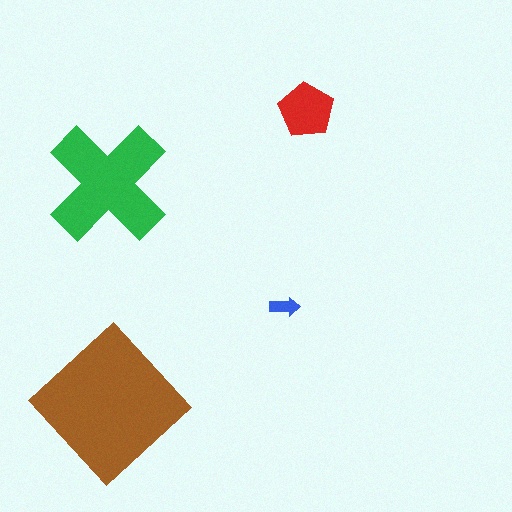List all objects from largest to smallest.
The brown diamond, the green cross, the red pentagon, the blue arrow.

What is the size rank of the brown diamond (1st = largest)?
1st.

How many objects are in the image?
There are 4 objects in the image.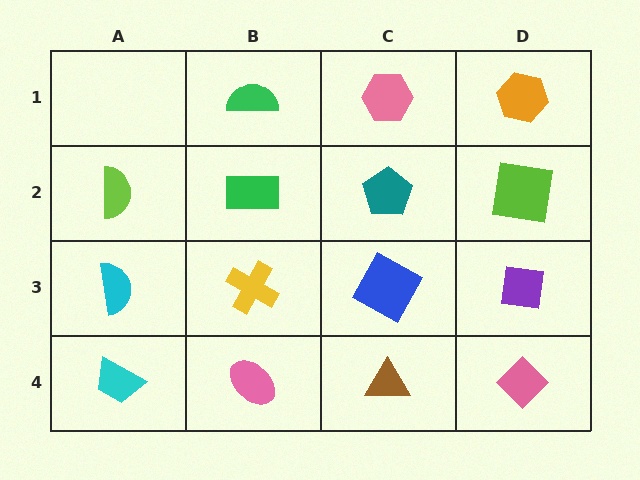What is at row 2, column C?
A teal pentagon.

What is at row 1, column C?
A pink hexagon.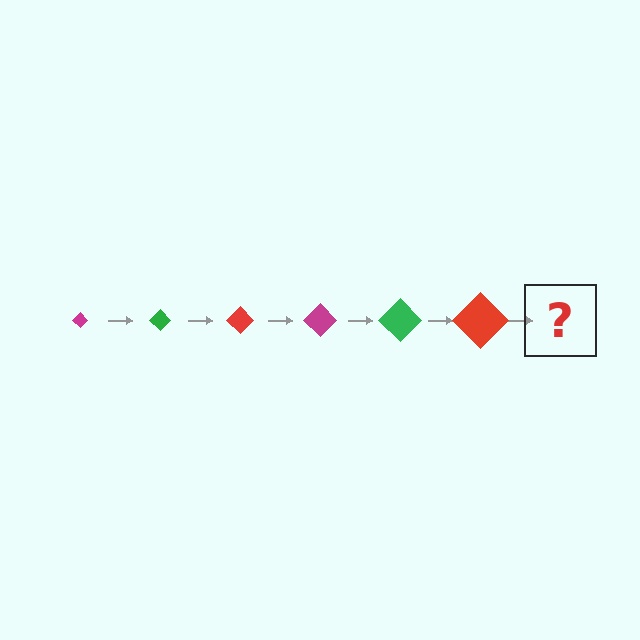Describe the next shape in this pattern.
It should be a magenta diamond, larger than the previous one.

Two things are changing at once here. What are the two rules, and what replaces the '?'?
The two rules are that the diamond grows larger each step and the color cycles through magenta, green, and red. The '?' should be a magenta diamond, larger than the previous one.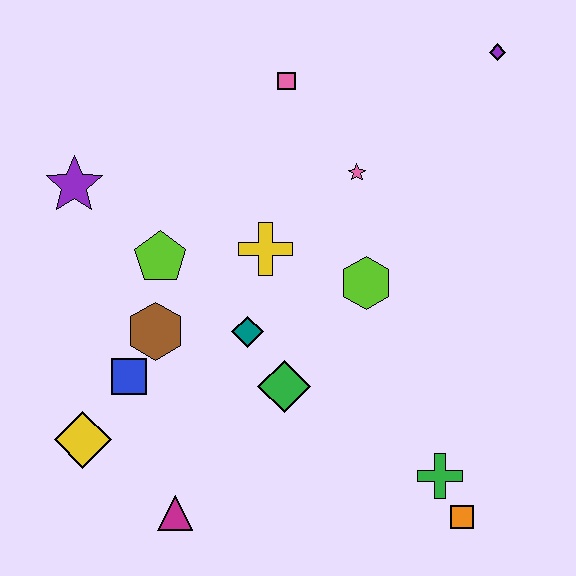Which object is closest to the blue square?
The brown hexagon is closest to the blue square.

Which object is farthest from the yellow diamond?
The purple diamond is farthest from the yellow diamond.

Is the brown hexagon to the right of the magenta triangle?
No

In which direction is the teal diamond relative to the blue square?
The teal diamond is to the right of the blue square.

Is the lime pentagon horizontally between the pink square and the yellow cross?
No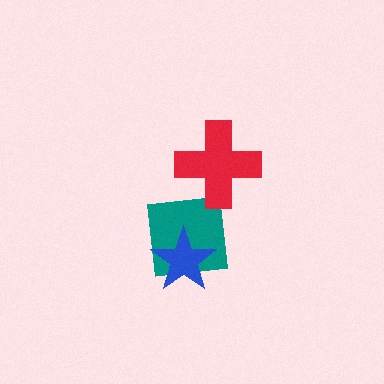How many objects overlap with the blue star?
1 object overlaps with the blue star.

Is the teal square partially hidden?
Yes, it is partially covered by another shape.